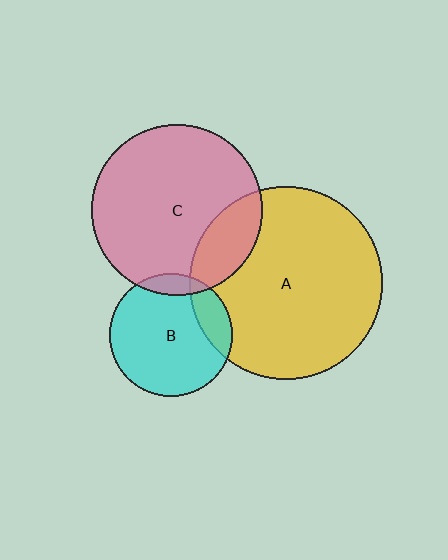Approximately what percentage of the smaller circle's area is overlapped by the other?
Approximately 20%.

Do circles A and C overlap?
Yes.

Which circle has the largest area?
Circle A (yellow).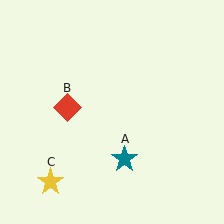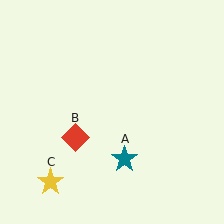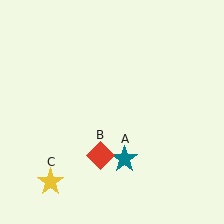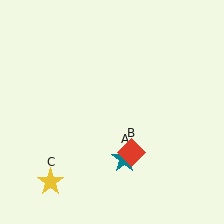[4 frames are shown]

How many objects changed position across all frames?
1 object changed position: red diamond (object B).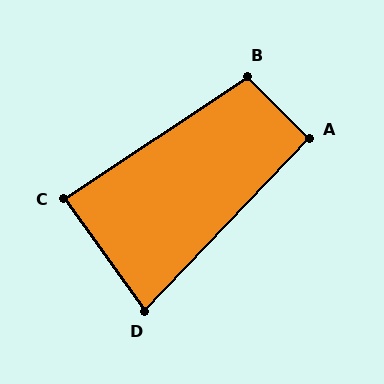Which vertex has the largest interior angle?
B, at approximately 101 degrees.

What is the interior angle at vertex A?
Approximately 92 degrees (approximately right).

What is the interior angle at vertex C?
Approximately 88 degrees (approximately right).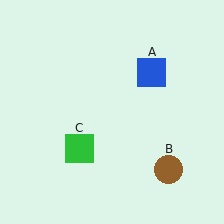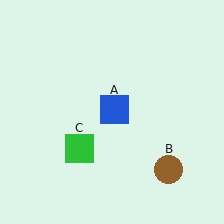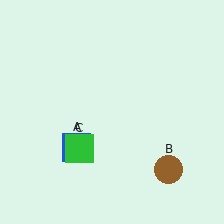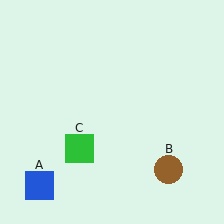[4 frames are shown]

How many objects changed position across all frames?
1 object changed position: blue square (object A).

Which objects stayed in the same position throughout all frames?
Brown circle (object B) and green square (object C) remained stationary.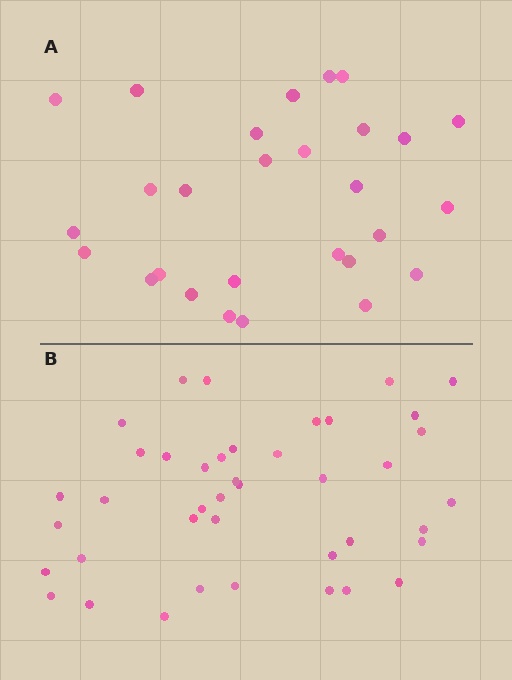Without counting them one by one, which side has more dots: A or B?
Region B (the bottom region) has more dots.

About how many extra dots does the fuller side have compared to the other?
Region B has approximately 15 more dots than region A.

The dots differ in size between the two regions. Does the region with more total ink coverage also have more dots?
No. Region A has more total ink coverage because its dots are larger, but region B actually contains more individual dots. Total area can be misleading — the number of items is what matters here.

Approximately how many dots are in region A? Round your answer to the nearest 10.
About 30 dots. (The exact count is 28, which rounds to 30.)